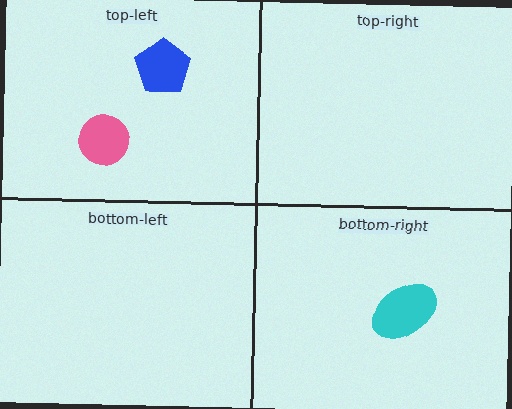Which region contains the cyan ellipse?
The bottom-right region.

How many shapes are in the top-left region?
2.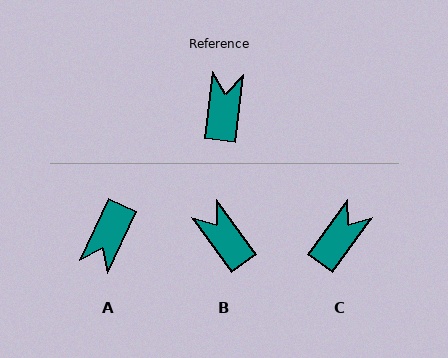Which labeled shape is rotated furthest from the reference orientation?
A, about 162 degrees away.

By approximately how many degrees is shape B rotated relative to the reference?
Approximately 42 degrees counter-clockwise.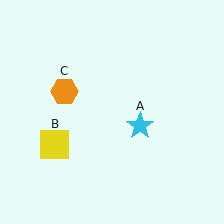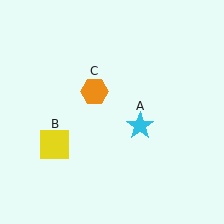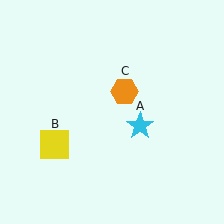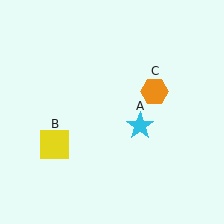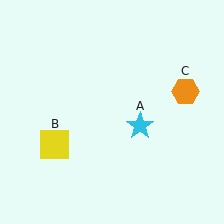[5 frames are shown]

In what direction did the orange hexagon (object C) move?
The orange hexagon (object C) moved right.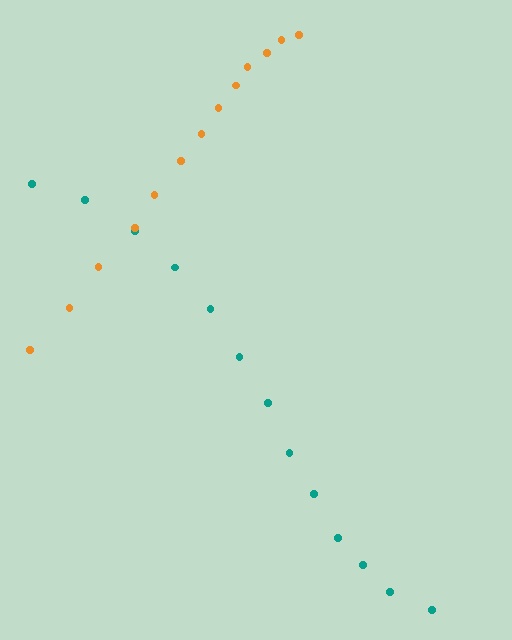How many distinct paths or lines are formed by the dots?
There are 2 distinct paths.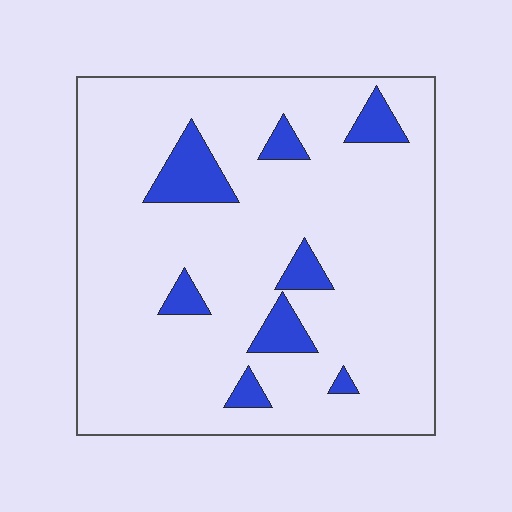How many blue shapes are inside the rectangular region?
8.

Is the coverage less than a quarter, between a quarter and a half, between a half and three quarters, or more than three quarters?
Less than a quarter.